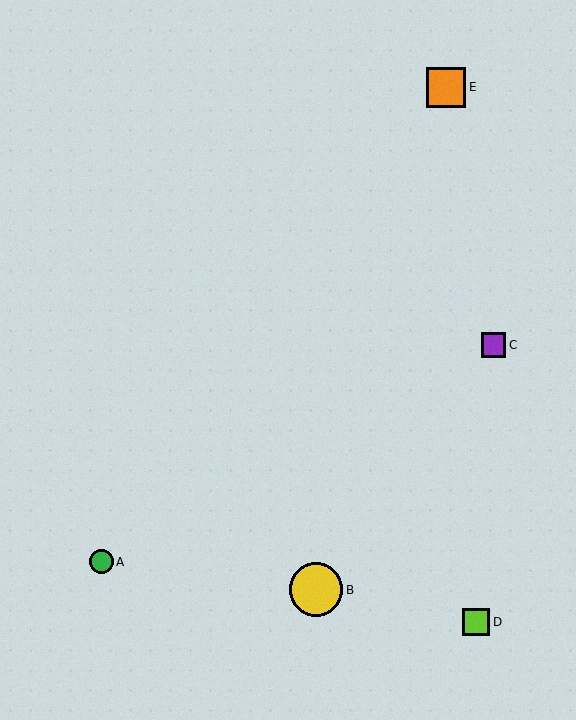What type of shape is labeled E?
Shape E is an orange square.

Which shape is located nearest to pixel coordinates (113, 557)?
The green circle (labeled A) at (101, 562) is nearest to that location.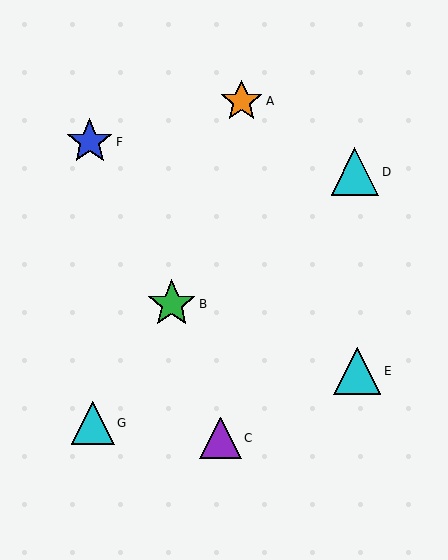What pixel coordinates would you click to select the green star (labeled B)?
Click at (172, 304) to select the green star B.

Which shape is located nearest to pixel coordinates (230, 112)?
The orange star (labeled A) at (242, 101) is nearest to that location.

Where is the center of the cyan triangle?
The center of the cyan triangle is at (355, 172).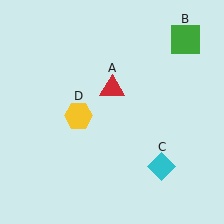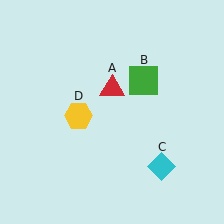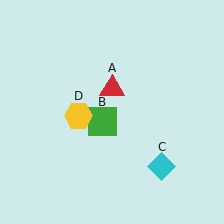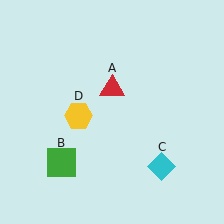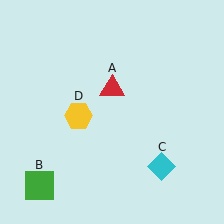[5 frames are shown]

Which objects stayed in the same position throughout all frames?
Red triangle (object A) and cyan diamond (object C) and yellow hexagon (object D) remained stationary.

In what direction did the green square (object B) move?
The green square (object B) moved down and to the left.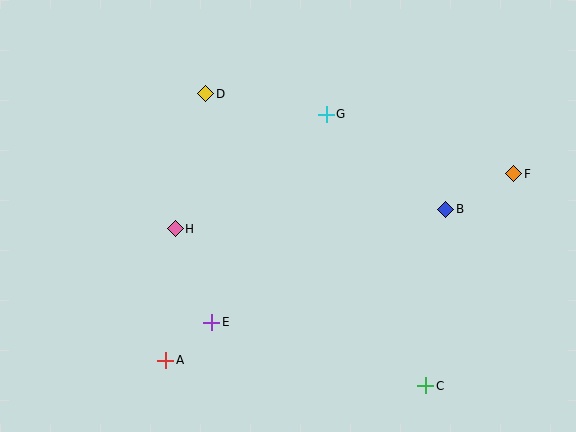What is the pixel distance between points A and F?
The distance between A and F is 395 pixels.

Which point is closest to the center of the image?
Point G at (326, 114) is closest to the center.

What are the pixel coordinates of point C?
Point C is at (426, 386).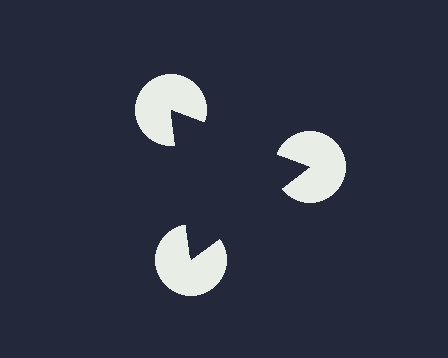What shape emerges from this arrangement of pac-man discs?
An illusory triangle — its edges are inferred from the aligned wedge cuts in the pac-man discs, not physically drawn.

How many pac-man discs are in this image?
There are 3 — one at each vertex of the illusory triangle.